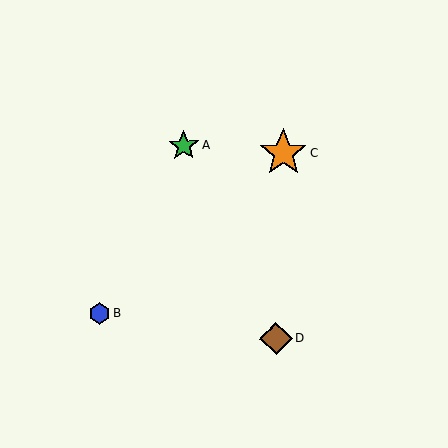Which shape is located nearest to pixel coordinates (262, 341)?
The brown diamond (labeled D) at (276, 339) is nearest to that location.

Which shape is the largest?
The orange star (labeled C) is the largest.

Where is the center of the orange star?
The center of the orange star is at (283, 153).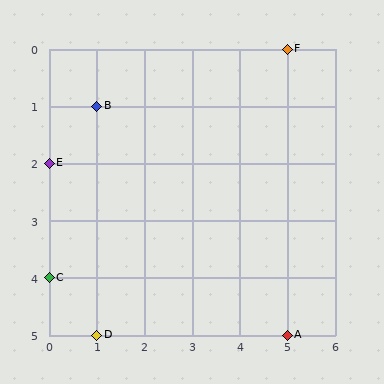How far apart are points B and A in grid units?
Points B and A are 4 columns and 4 rows apart (about 5.7 grid units diagonally).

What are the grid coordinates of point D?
Point D is at grid coordinates (1, 5).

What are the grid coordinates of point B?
Point B is at grid coordinates (1, 1).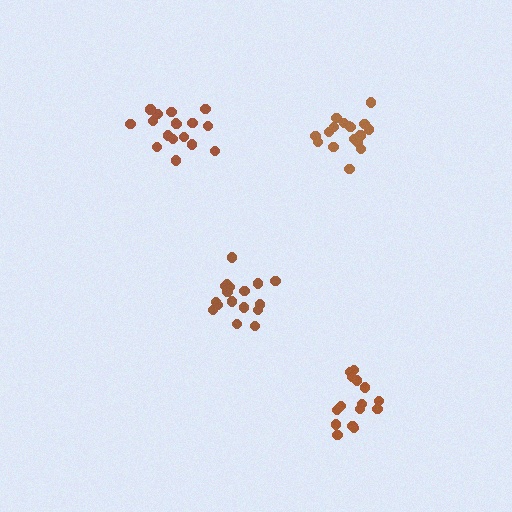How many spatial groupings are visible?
There are 4 spatial groupings.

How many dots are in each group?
Group 1: 17 dots, Group 2: 16 dots, Group 3: 17 dots, Group 4: 18 dots (68 total).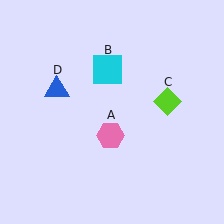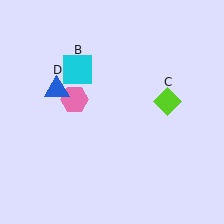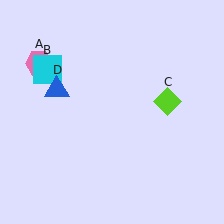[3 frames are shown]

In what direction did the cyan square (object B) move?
The cyan square (object B) moved left.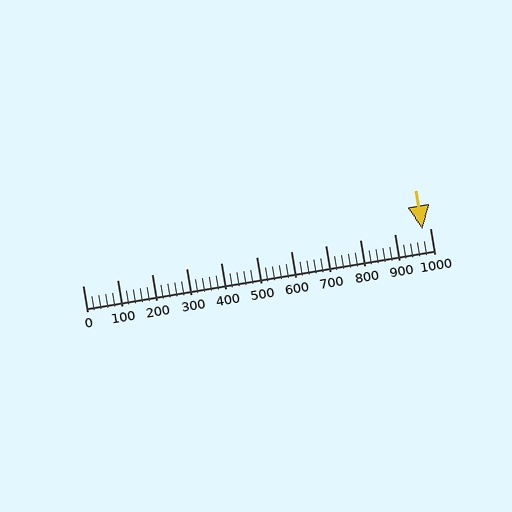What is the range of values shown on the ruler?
The ruler shows values from 0 to 1000.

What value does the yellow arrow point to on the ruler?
The yellow arrow points to approximately 980.